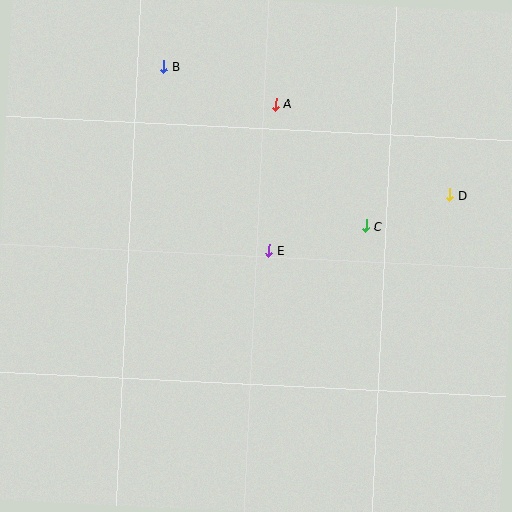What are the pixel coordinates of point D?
Point D is at (450, 195).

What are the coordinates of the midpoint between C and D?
The midpoint between C and D is at (408, 210).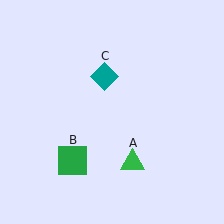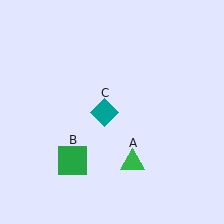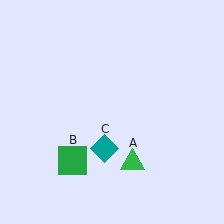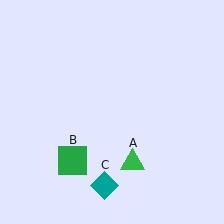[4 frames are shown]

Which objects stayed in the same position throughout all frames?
Green triangle (object A) and green square (object B) remained stationary.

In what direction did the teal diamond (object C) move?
The teal diamond (object C) moved down.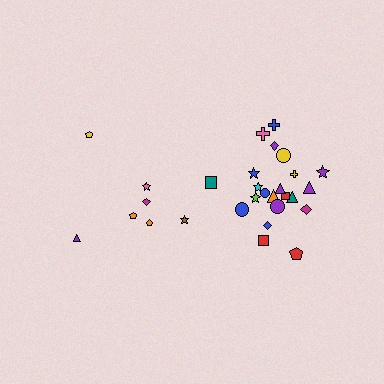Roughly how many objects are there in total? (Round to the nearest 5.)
Roughly 30 objects in total.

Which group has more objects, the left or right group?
The right group.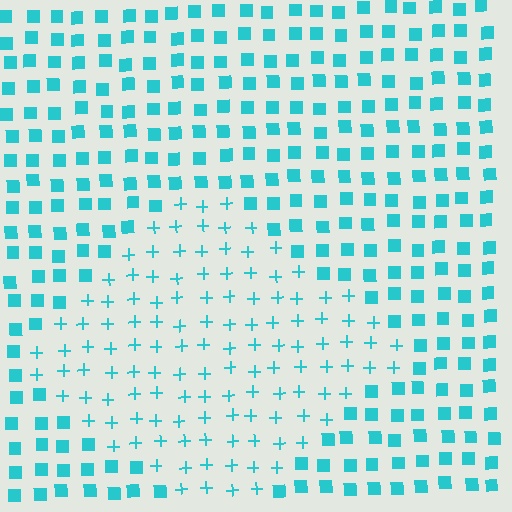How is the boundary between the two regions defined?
The boundary is defined by a change in element shape: plus signs inside vs. squares outside. All elements share the same color and spacing.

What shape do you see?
I see a diamond.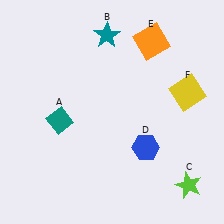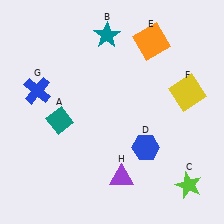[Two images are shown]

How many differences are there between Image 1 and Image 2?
There are 2 differences between the two images.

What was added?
A blue cross (G), a purple triangle (H) were added in Image 2.